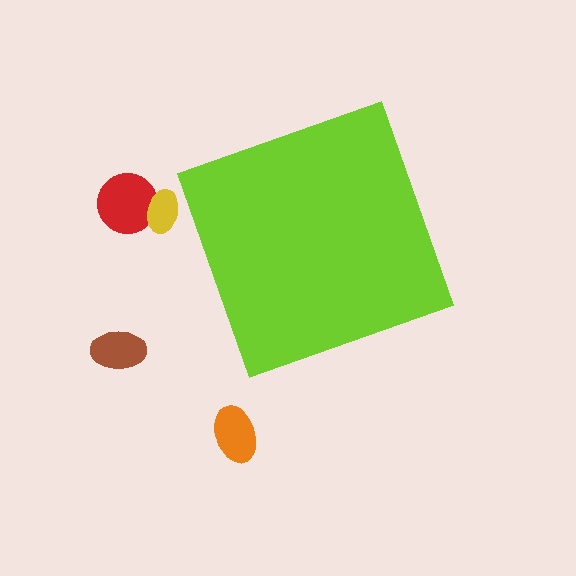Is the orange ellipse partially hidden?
No, the orange ellipse is fully visible.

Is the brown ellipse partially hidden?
No, the brown ellipse is fully visible.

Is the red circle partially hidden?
No, the red circle is fully visible.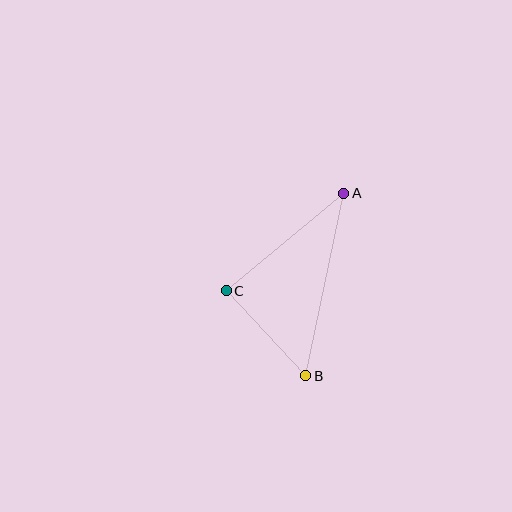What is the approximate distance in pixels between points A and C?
The distance between A and C is approximately 153 pixels.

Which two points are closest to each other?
Points B and C are closest to each other.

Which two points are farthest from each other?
Points A and B are farthest from each other.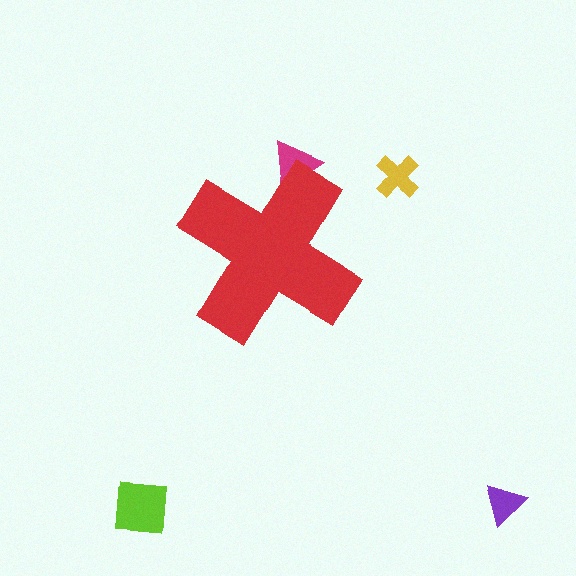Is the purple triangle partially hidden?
No, the purple triangle is fully visible.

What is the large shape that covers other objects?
A red cross.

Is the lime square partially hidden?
No, the lime square is fully visible.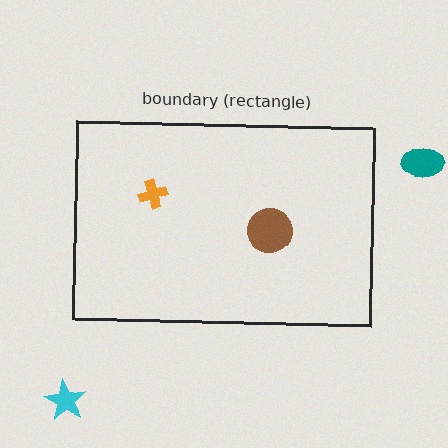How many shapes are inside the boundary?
2 inside, 2 outside.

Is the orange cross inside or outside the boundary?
Inside.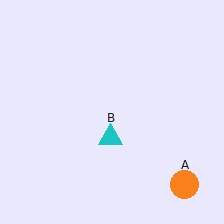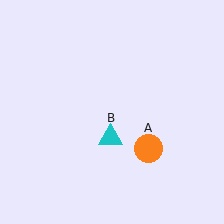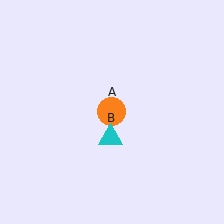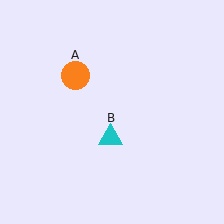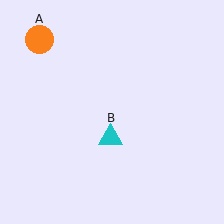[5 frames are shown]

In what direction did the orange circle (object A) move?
The orange circle (object A) moved up and to the left.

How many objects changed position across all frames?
1 object changed position: orange circle (object A).